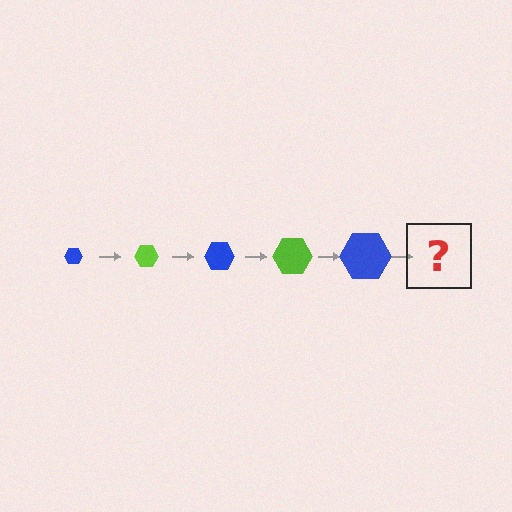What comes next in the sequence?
The next element should be a lime hexagon, larger than the previous one.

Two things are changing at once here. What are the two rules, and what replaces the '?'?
The two rules are that the hexagon grows larger each step and the color cycles through blue and lime. The '?' should be a lime hexagon, larger than the previous one.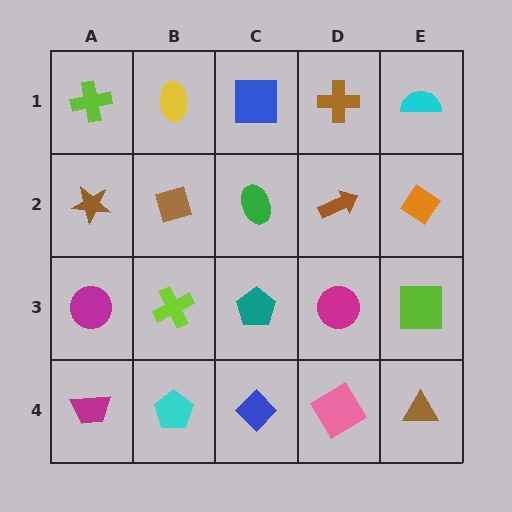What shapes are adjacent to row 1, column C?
A green ellipse (row 2, column C), a yellow ellipse (row 1, column B), a brown cross (row 1, column D).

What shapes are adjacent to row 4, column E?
A lime square (row 3, column E), a pink diamond (row 4, column D).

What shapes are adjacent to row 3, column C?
A green ellipse (row 2, column C), a blue diamond (row 4, column C), a lime cross (row 3, column B), a magenta circle (row 3, column D).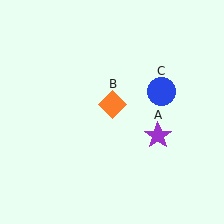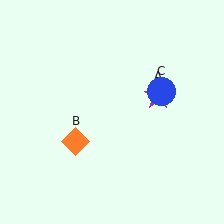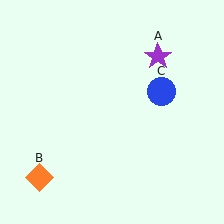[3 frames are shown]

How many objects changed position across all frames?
2 objects changed position: purple star (object A), orange diamond (object B).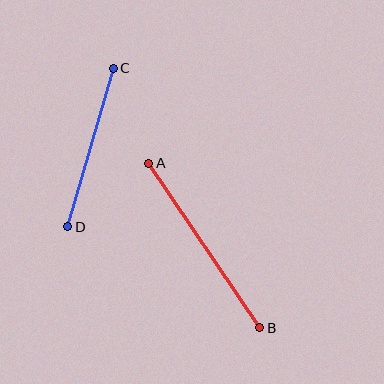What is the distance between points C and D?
The distance is approximately 165 pixels.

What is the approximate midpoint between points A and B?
The midpoint is at approximately (204, 245) pixels.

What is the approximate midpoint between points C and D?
The midpoint is at approximately (90, 147) pixels.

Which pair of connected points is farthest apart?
Points A and B are farthest apart.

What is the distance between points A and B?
The distance is approximately 198 pixels.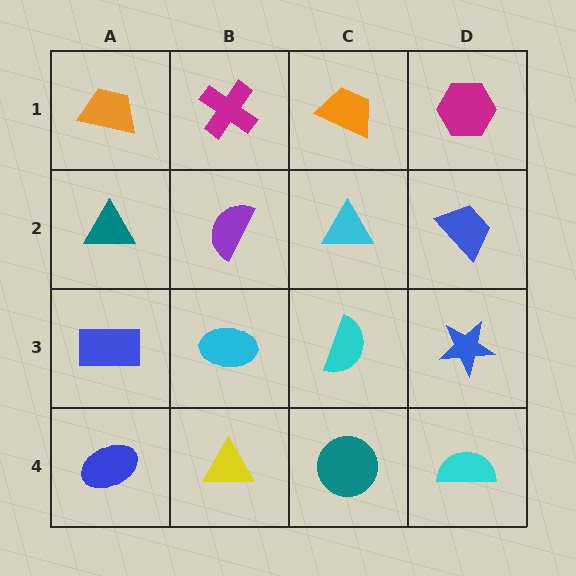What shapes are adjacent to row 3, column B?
A purple semicircle (row 2, column B), a yellow triangle (row 4, column B), a blue rectangle (row 3, column A), a cyan semicircle (row 3, column C).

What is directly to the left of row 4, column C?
A yellow triangle.